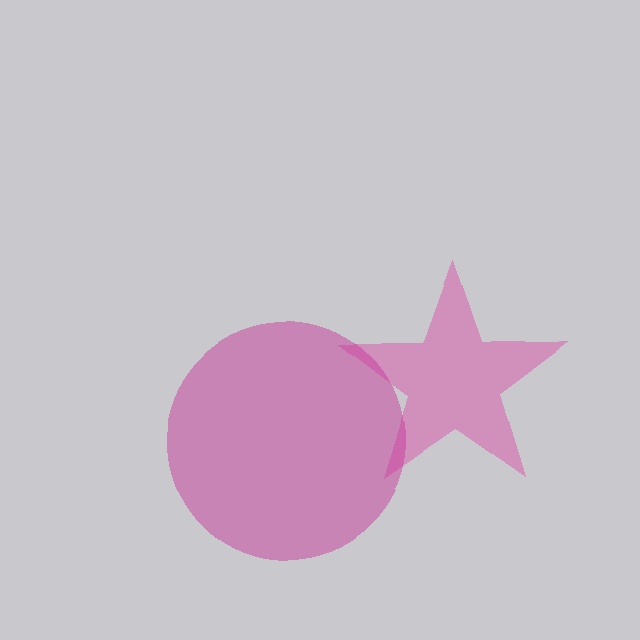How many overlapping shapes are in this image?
There are 2 overlapping shapes in the image.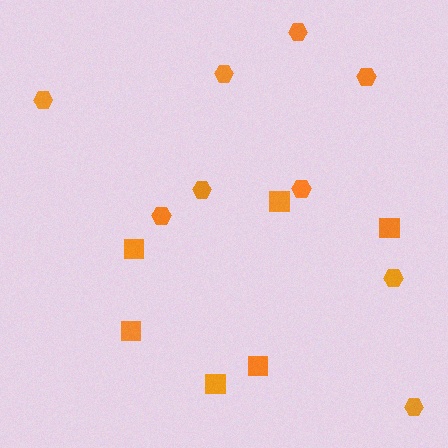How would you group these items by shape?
There are 2 groups: one group of squares (6) and one group of hexagons (9).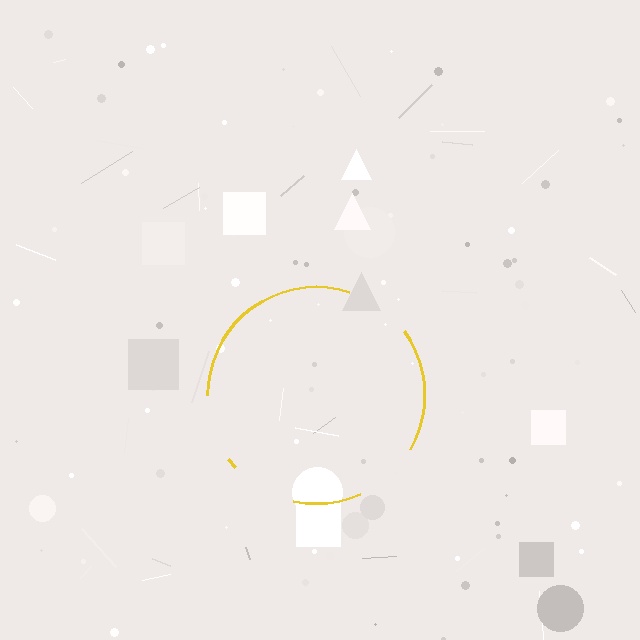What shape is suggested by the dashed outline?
The dashed outline suggests a circle.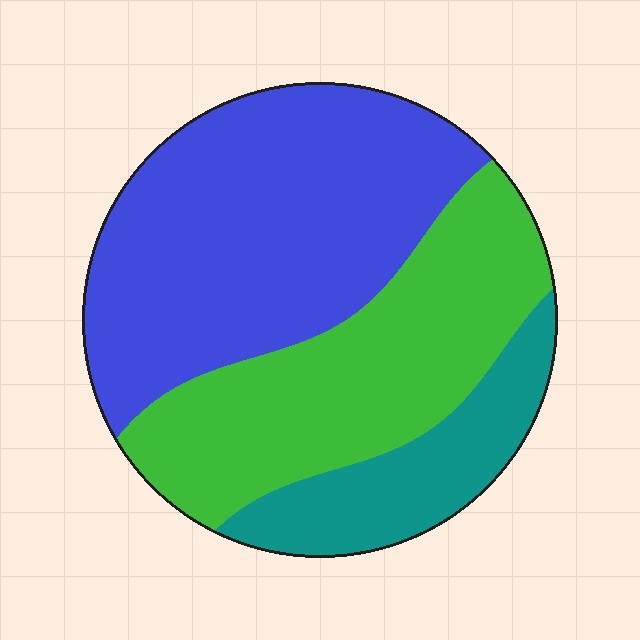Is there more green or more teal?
Green.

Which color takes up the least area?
Teal, at roughly 15%.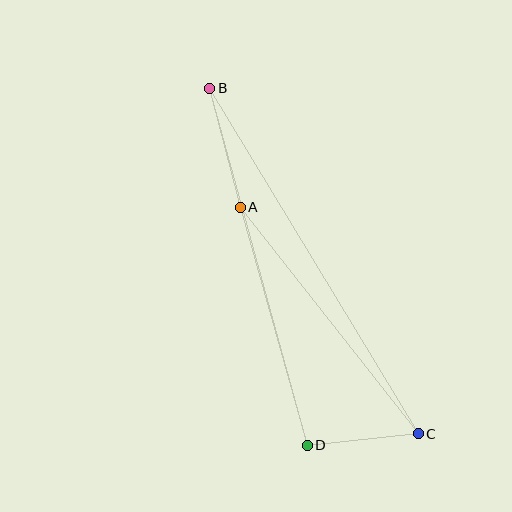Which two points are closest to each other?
Points C and D are closest to each other.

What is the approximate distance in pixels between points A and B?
The distance between A and B is approximately 123 pixels.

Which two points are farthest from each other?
Points B and C are farthest from each other.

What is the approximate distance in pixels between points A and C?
The distance between A and C is approximately 288 pixels.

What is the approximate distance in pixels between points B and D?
The distance between B and D is approximately 370 pixels.